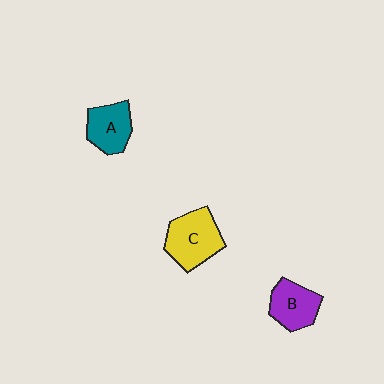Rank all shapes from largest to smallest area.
From largest to smallest: C (yellow), B (purple), A (teal).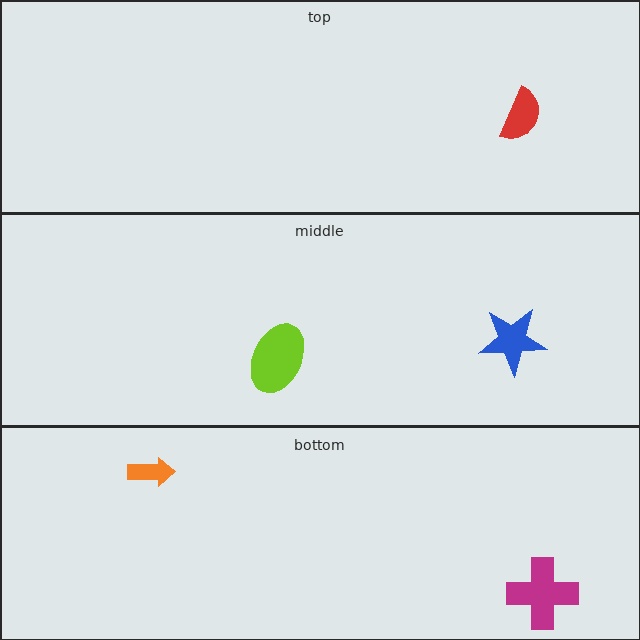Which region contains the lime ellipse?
The middle region.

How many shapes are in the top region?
1.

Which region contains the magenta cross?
The bottom region.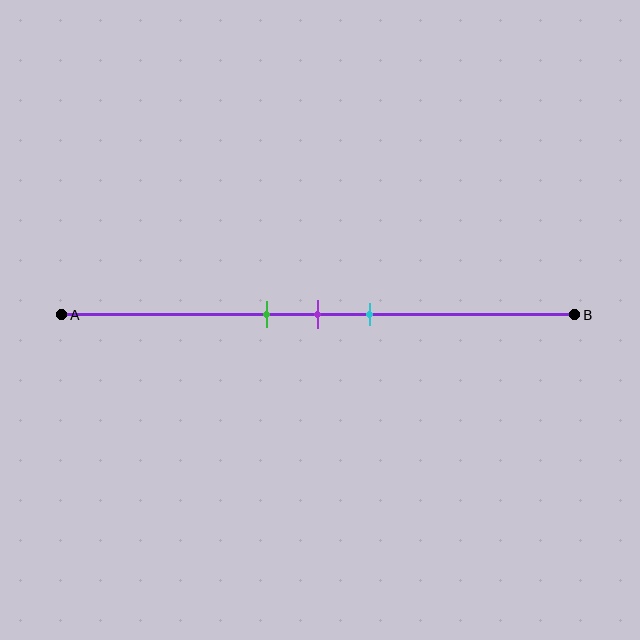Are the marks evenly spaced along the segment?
Yes, the marks are approximately evenly spaced.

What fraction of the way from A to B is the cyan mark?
The cyan mark is approximately 60% (0.6) of the way from A to B.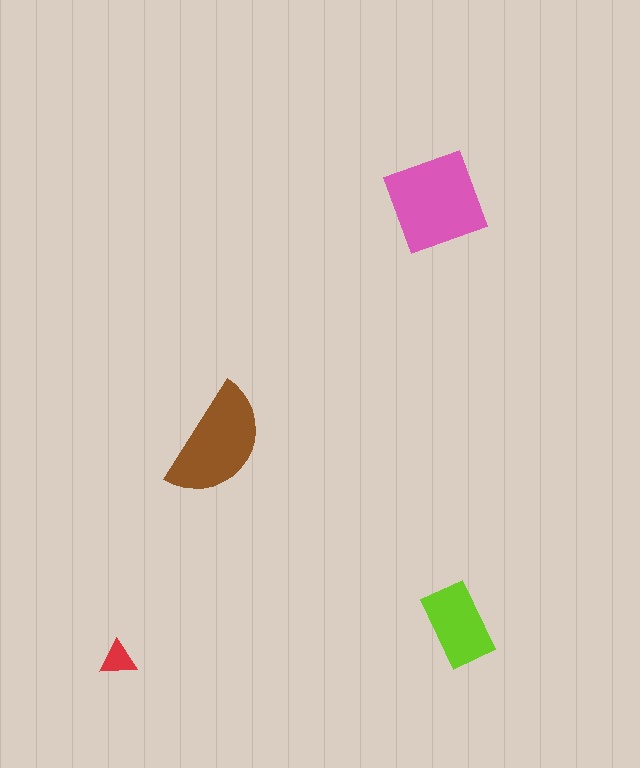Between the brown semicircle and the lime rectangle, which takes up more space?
The brown semicircle.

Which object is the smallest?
The red triangle.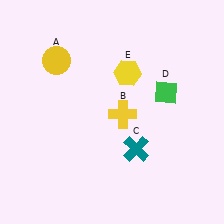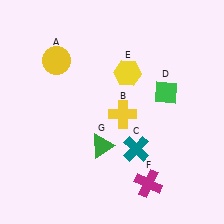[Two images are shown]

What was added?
A magenta cross (F), a green triangle (G) were added in Image 2.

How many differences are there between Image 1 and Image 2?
There are 2 differences between the two images.